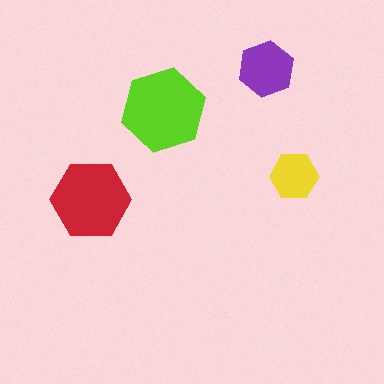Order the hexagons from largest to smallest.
the lime one, the red one, the purple one, the yellow one.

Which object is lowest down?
The red hexagon is bottommost.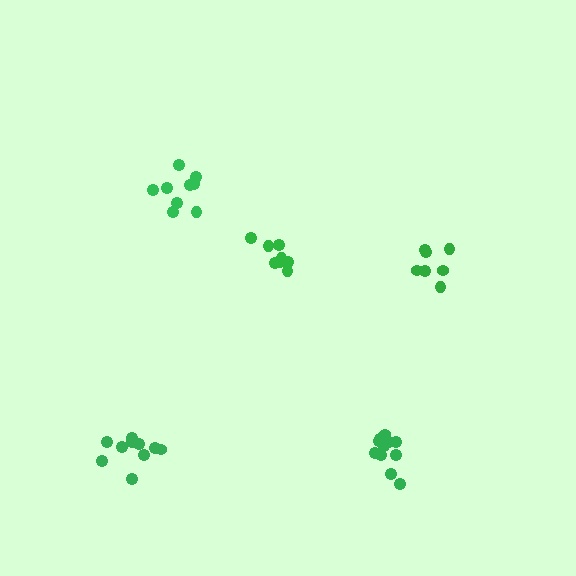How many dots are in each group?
Group 1: 10 dots, Group 2: 7 dots, Group 3: 13 dots, Group 4: 9 dots, Group 5: 8 dots (47 total).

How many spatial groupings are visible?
There are 5 spatial groupings.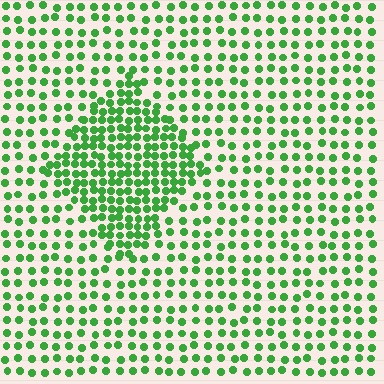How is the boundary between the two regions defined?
The boundary is defined by a change in element density (approximately 2.0x ratio). All elements are the same color, size, and shape.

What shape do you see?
I see a diamond.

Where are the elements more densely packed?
The elements are more densely packed inside the diamond boundary.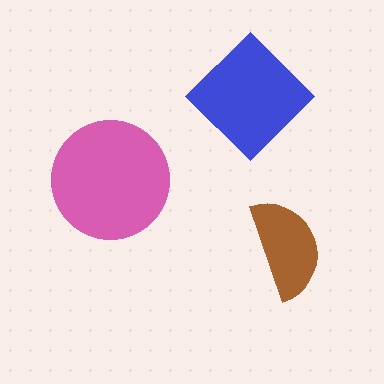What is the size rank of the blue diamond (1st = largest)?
2nd.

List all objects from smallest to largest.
The brown semicircle, the blue diamond, the pink circle.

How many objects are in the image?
There are 3 objects in the image.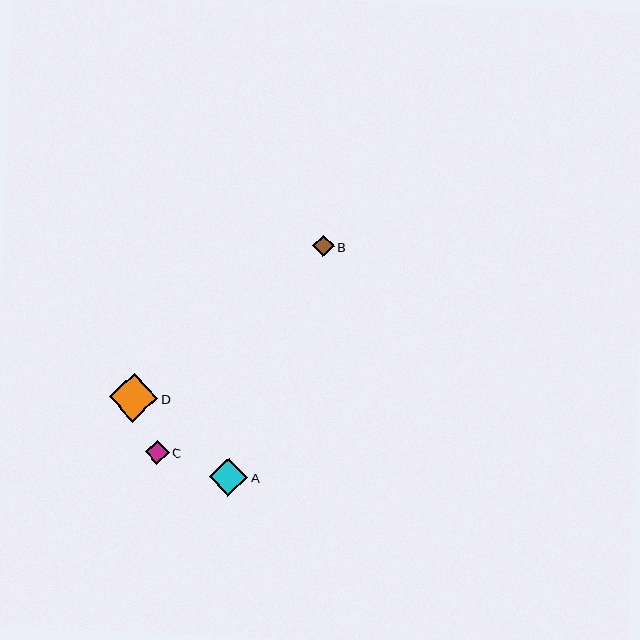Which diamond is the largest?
Diamond D is the largest with a size of approximately 48 pixels.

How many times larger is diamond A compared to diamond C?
Diamond A is approximately 1.6 times the size of diamond C.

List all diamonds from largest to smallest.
From largest to smallest: D, A, C, B.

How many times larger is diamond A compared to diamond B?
Diamond A is approximately 1.8 times the size of diamond B.